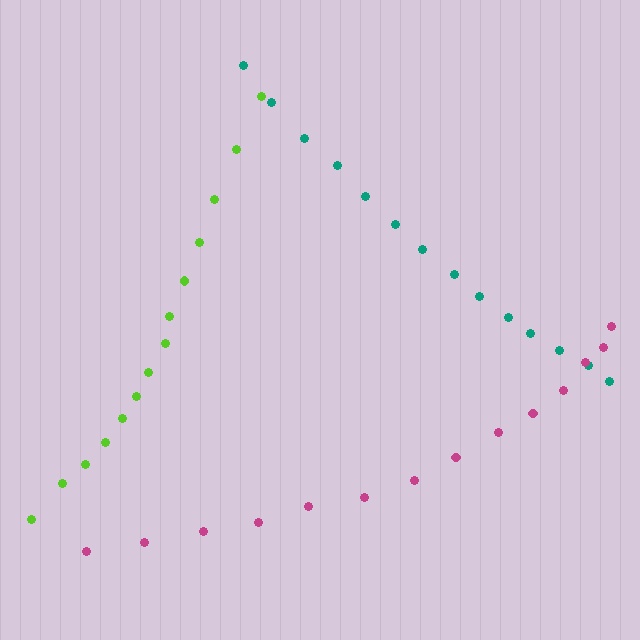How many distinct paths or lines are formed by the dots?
There are 3 distinct paths.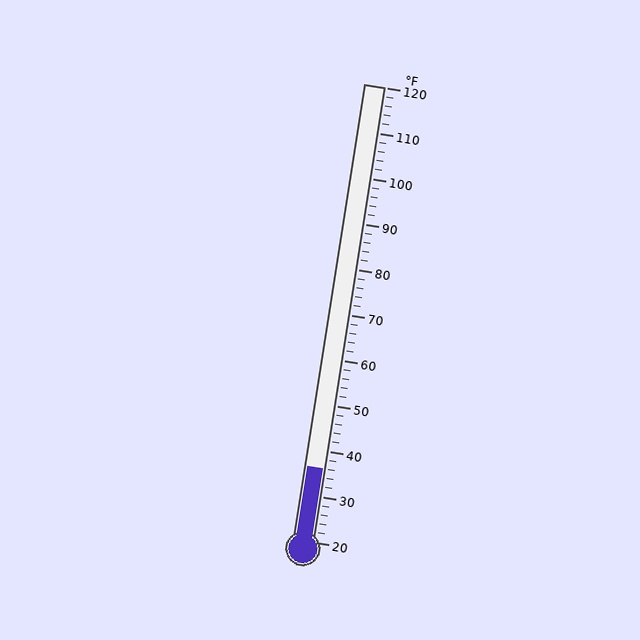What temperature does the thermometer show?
The thermometer shows approximately 36°F.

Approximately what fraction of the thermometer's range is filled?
The thermometer is filled to approximately 15% of its range.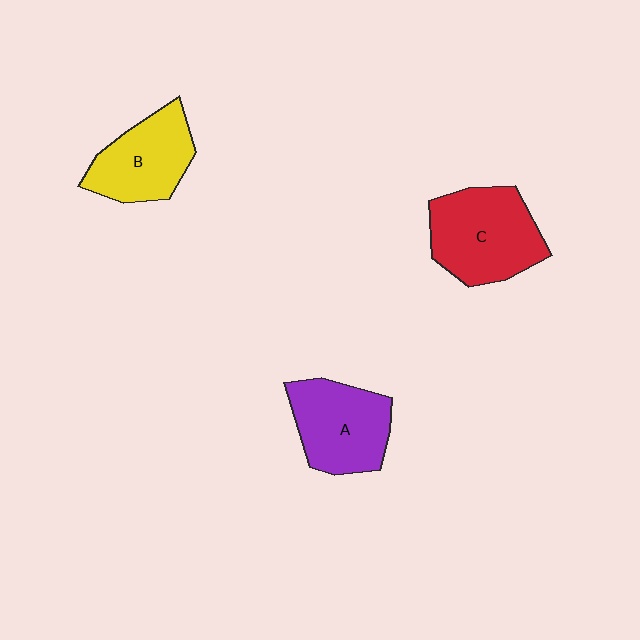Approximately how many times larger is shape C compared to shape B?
Approximately 1.3 times.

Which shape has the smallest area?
Shape B (yellow).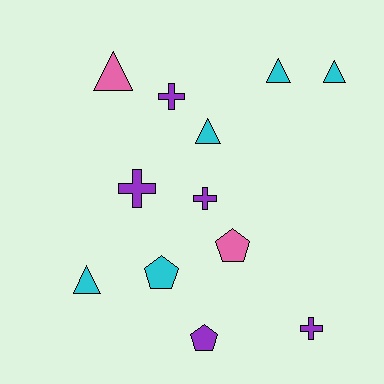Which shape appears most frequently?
Triangle, with 5 objects.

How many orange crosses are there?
There are no orange crosses.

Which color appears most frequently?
Cyan, with 5 objects.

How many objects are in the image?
There are 12 objects.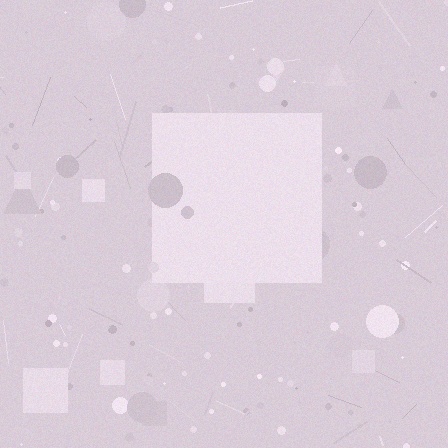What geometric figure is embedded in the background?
A square is embedded in the background.